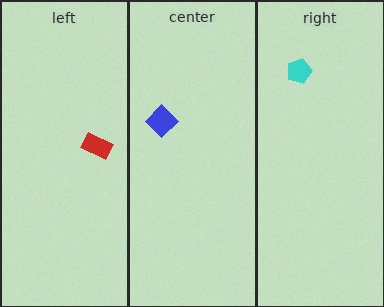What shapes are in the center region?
The blue diamond.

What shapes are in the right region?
The cyan pentagon.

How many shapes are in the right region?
1.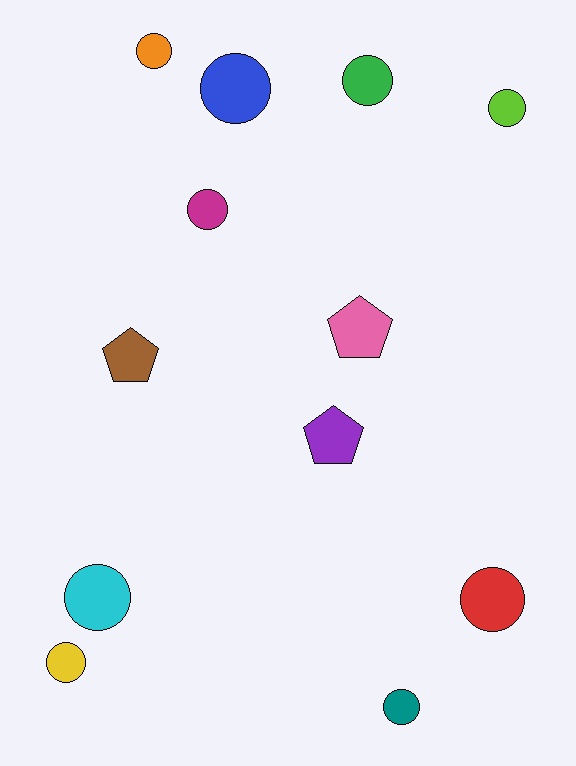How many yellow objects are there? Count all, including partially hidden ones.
There is 1 yellow object.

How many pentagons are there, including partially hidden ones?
There are 3 pentagons.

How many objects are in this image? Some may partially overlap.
There are 12 objects.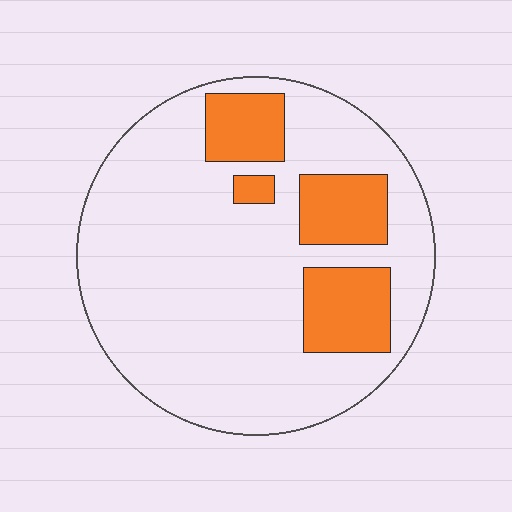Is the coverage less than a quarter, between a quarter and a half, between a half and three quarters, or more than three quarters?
Less than a quarter.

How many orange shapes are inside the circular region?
4.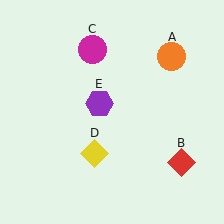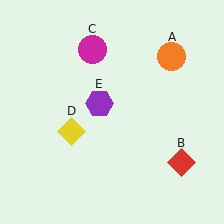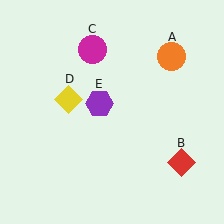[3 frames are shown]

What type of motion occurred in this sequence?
The yellow diamond (object D) rotated clockwise around the center of the scene.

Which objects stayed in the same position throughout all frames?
Orange circle (object A) and red diamond (object B) and magenta circle (object C) and purple hexagon (object E) remained stationary.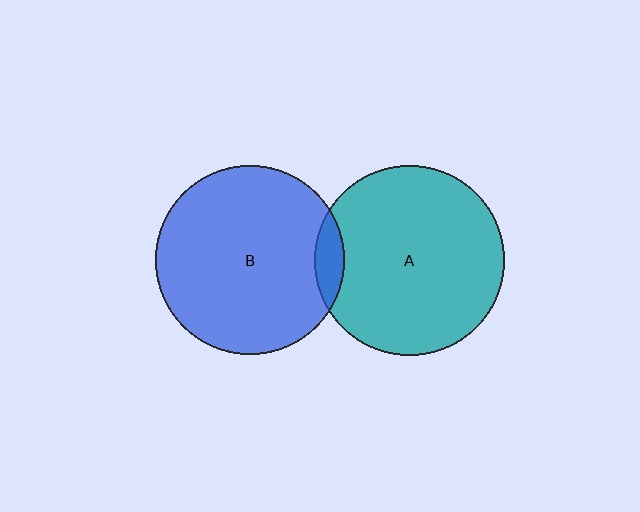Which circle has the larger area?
Circle A (teal).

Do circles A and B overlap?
Yes.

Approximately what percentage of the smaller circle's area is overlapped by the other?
Approximately 5%.